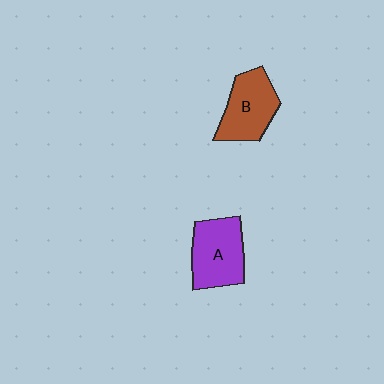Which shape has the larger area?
Shape A (purple).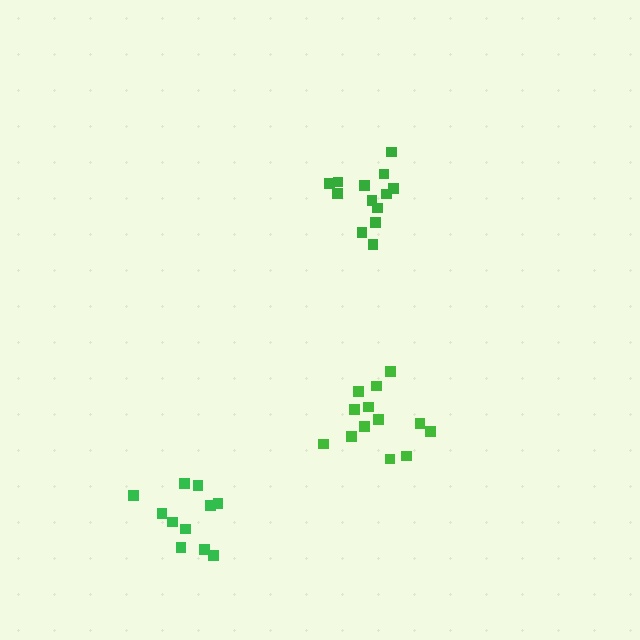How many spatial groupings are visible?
There are 3 spatial groupings.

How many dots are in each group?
Group 1: 13 dots, Group 2: 13 dots, Group 3: 11 dots (37 total).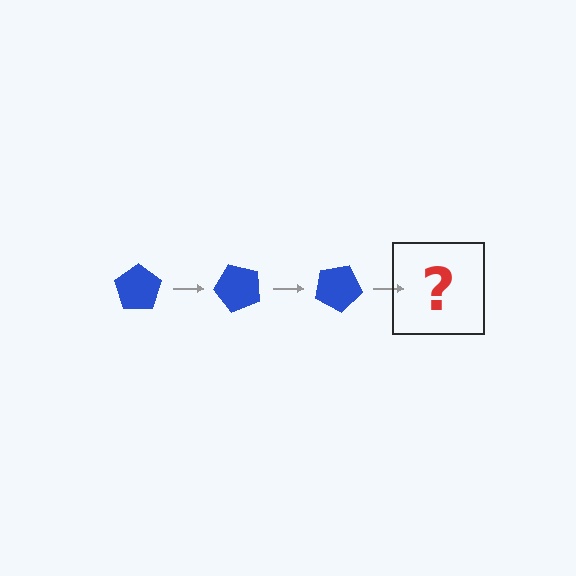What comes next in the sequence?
The next element should be a blue pentagon rotated 150 degrees.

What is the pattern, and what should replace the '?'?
The pattern is that the pentagon rotates 50 degrees each step. The '?' should be a blue pentagon rotated 150 degrees.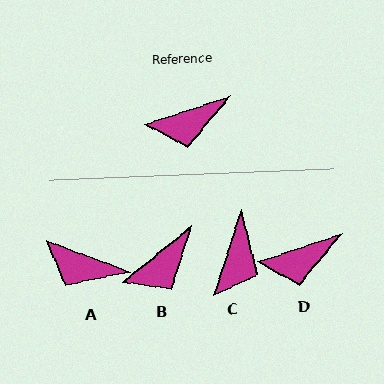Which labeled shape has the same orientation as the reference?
D.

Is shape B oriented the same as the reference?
No, it is off by about 22 degrees.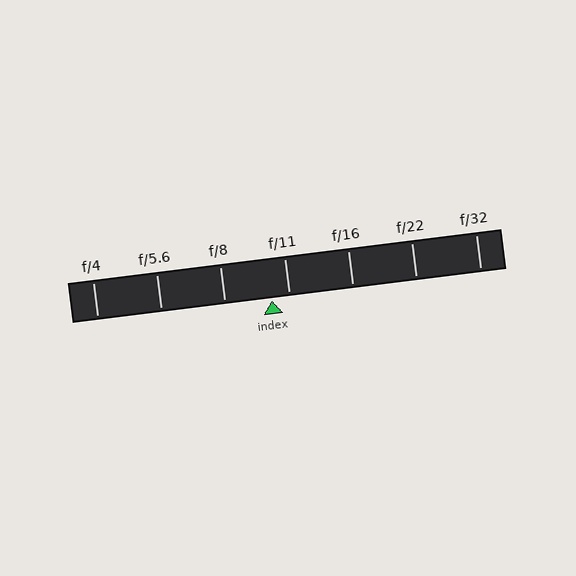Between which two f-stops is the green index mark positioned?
The index mark is between f/8 and f/11.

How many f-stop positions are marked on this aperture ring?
There are 7 f-stop positions marked.